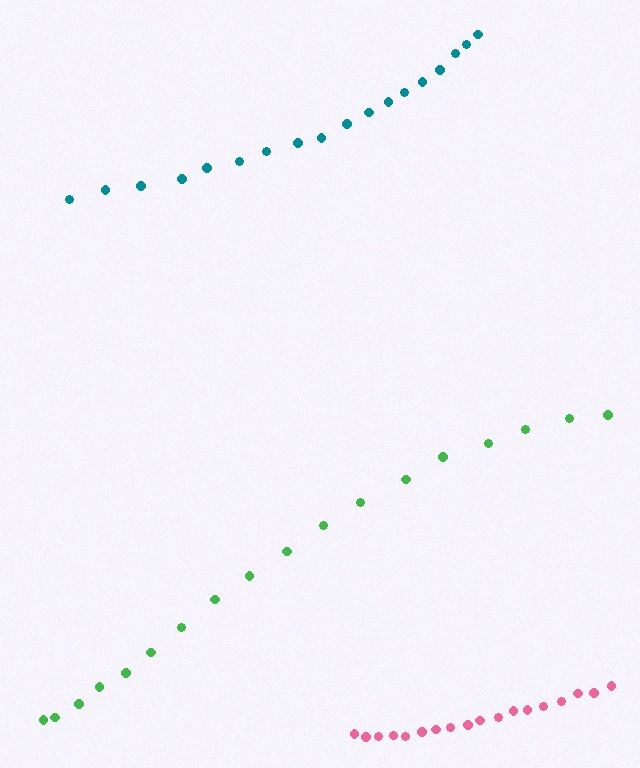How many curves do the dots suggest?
There are 3 distinct paths.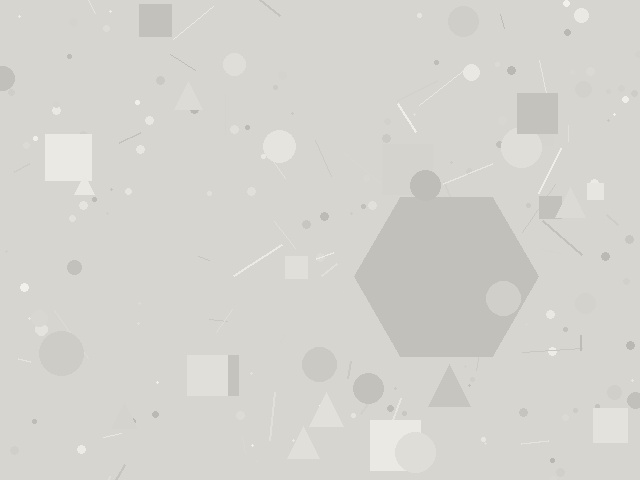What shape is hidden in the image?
A hexagon is hidden in the image.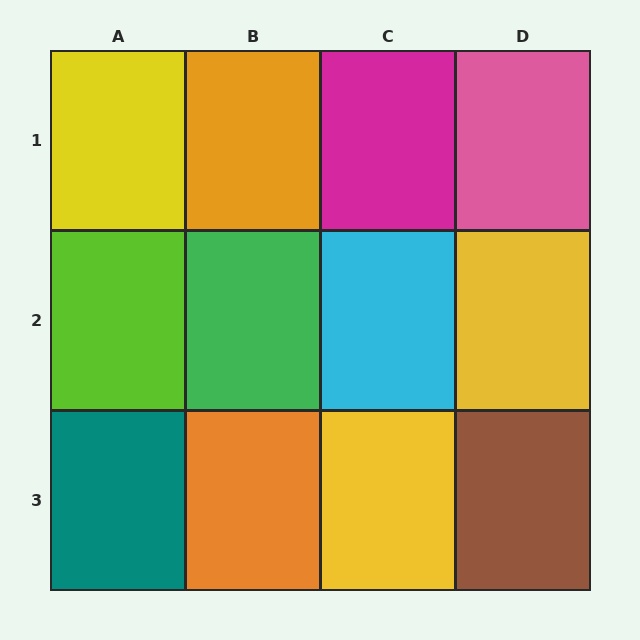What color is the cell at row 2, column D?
Yellow.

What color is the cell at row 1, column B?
Orange.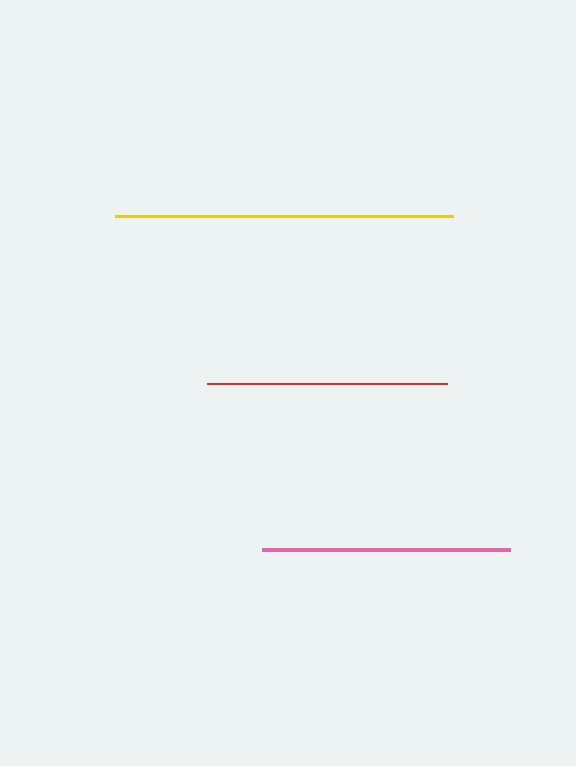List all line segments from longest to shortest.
From longest to shortest: yellow, pink, red.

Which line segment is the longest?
The yellow line is the longest at approximately 338 pixels.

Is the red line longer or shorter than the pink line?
The pink line is longer than the red line.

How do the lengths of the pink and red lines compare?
The pink and red lines are approximately the same length.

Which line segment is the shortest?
The red line is the shortest at approximately 241 pixels.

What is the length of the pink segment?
The pink segment is approximately 248 pixels long.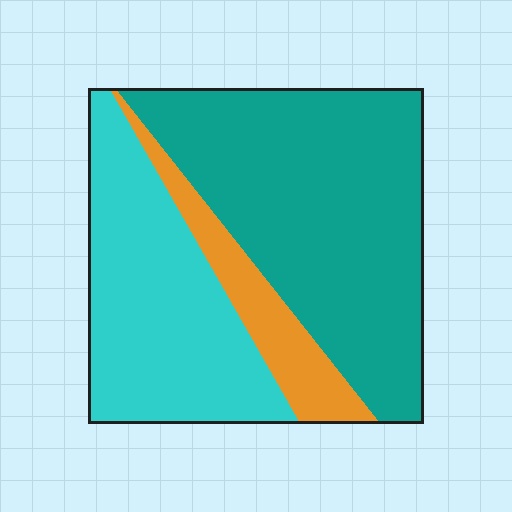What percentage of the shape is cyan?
Cyan takes up between a quarter and a half of the shape.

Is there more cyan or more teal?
Teal.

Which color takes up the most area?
Teal, at roughly 50%.